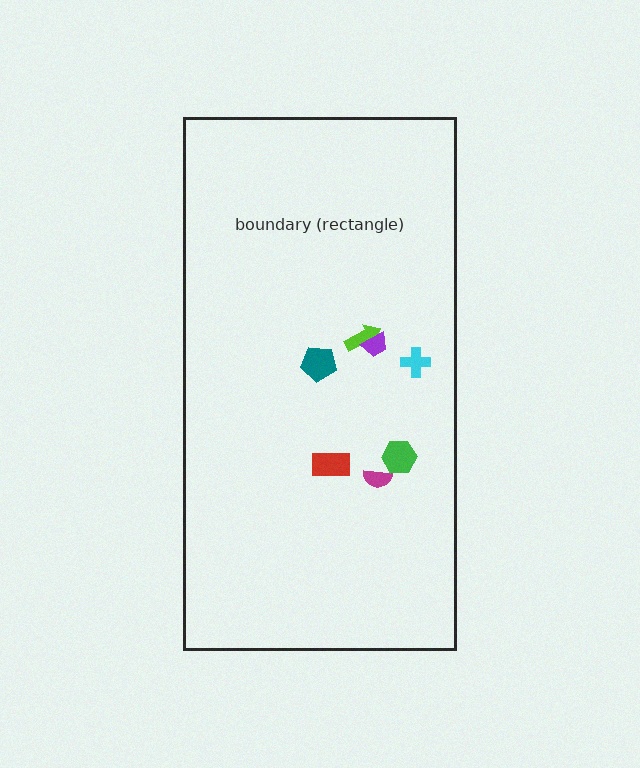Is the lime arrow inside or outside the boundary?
Inside.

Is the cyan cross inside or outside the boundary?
Inside.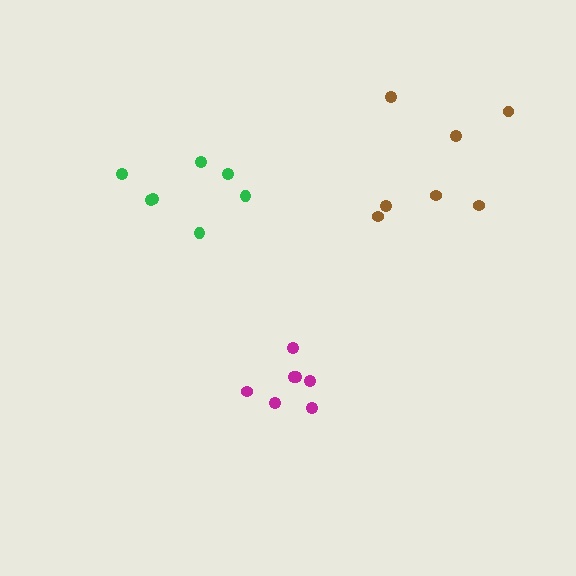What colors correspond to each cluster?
The clusters are colored: magenta, green, brown.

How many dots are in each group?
Group 1: 7 dots, Group 2: 7 dots, Group 3: 7 dots (21 total).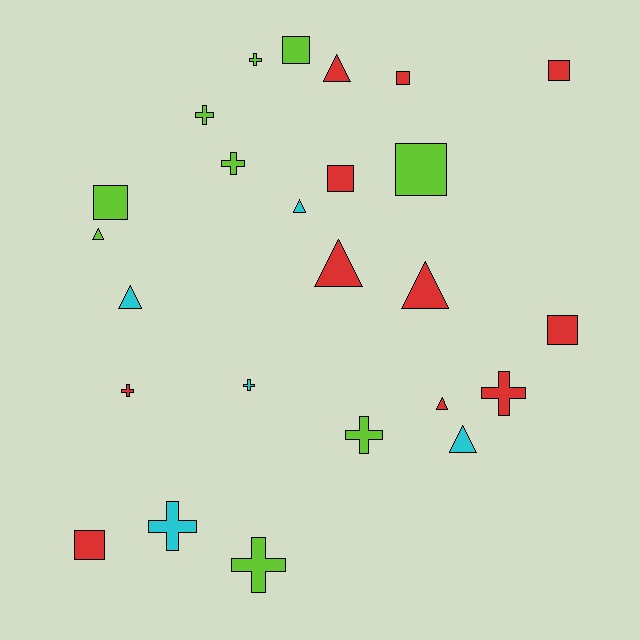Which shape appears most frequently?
Cross, with 9 objects.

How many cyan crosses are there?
There are 2 cyan crosses.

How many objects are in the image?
There are 25 objects.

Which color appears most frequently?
Red, with 11 objects.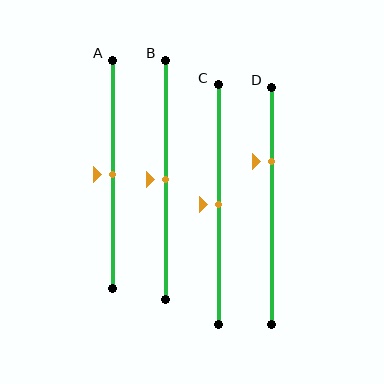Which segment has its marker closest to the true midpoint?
Segment A has its marker closest to the true midpoint.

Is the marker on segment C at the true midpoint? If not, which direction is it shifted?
Yes, the marker on segment C is at the true midpoint.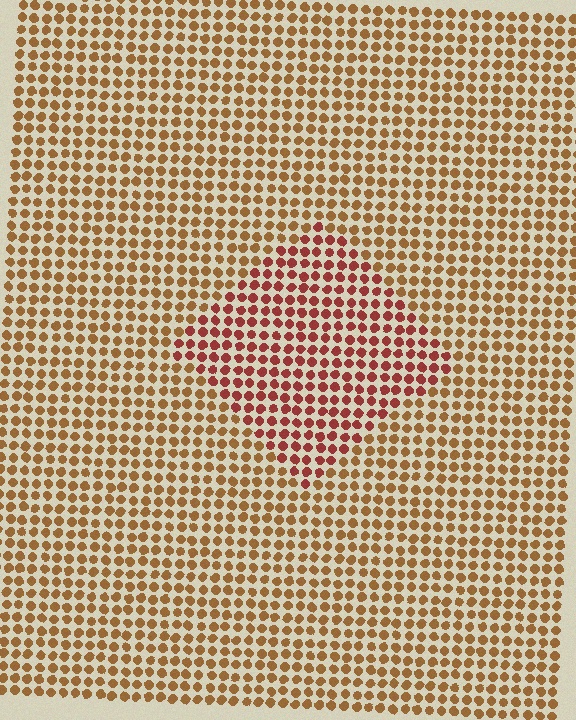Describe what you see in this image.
The image is filled with small brown elements in a uniform arrangement. A diamond-shaped region is visible where the elements are tinted to a slightly different hue, forming a subtle color boundary.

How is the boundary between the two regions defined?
The boundary is defined purely by a slight shift in hue (about 31 degrees). Spacing, size, and orientation are identical on both sides.